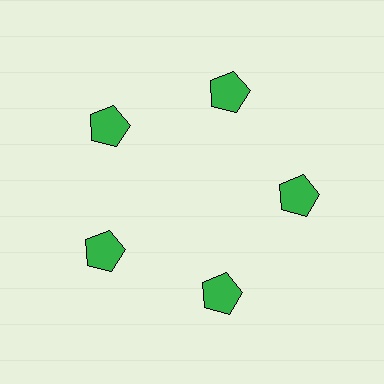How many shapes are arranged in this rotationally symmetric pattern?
There are 5 shapes, arranged in 5 groups of 1.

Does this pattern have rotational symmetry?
Yes, this pattern has 5-fold rotational symmetry. It looks the same after rotating 72 degrees around the center.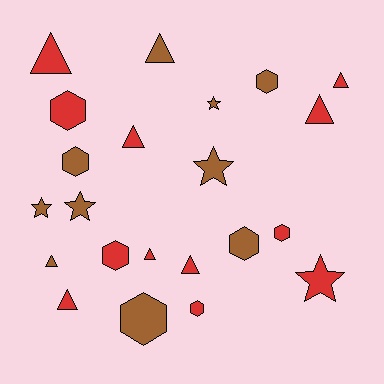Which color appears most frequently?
Red, with 12 objects.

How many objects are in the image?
There are 22 objects.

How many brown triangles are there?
There are 2 brown triangles.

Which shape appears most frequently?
Triangle, with 9 objects.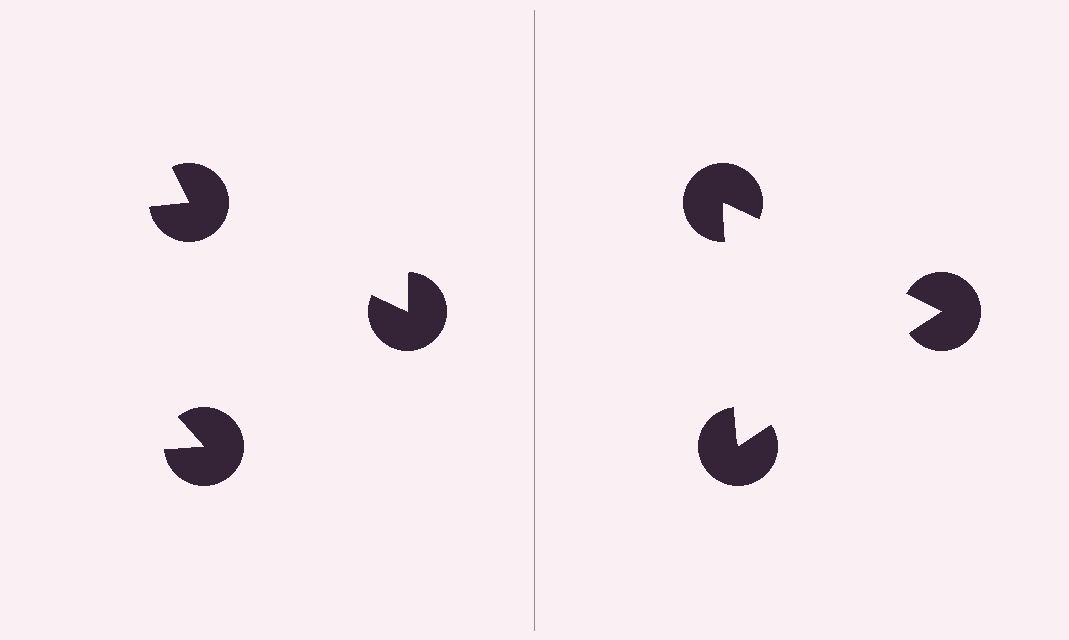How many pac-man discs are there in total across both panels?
6 — 3 on each side.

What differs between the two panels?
The pac-man discs are positioned identically on both sides; only the wedge orientations differ. On the right they align to a triangle; on the left they are misaligned.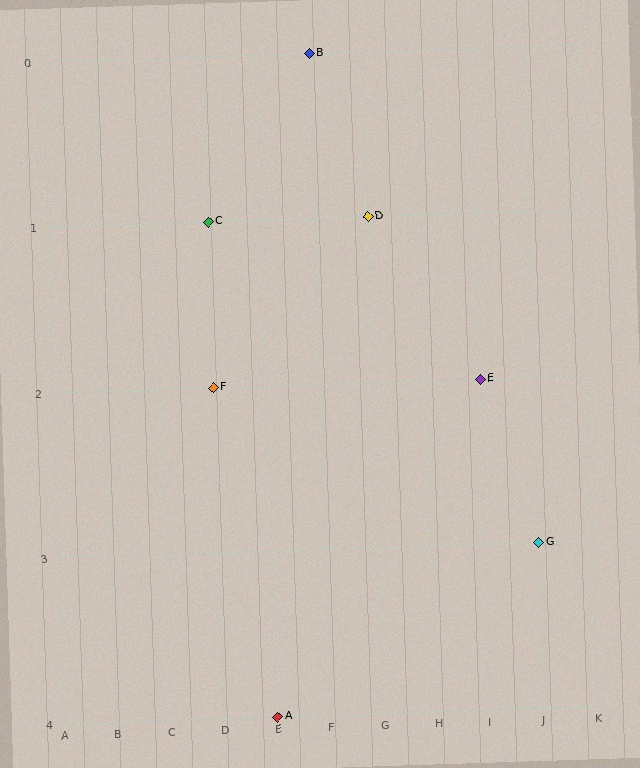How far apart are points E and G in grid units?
Points E and G are 1 column and 1 row apart (about 1.4 grid units diagonally).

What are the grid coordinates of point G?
Point G is at grid coordinates (J, 3).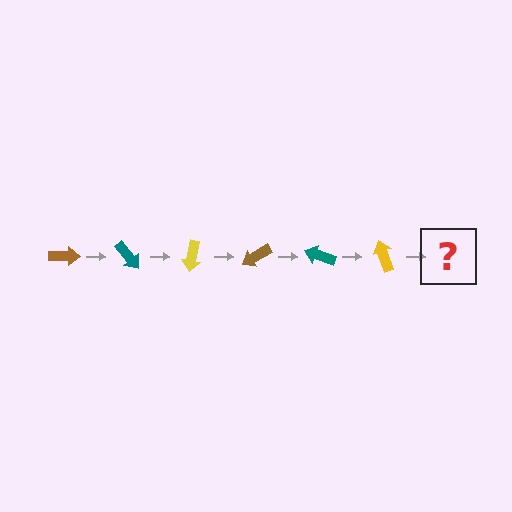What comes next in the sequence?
The next element should be a brown arrow, rotated 300 degrees from the start.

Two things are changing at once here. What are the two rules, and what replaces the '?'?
The two rules are that it rotates 50 degrees each step and the color cycles through brown, teal, and yellow. The '?' should be a brown arrow, rotated 300 degrees from the start.